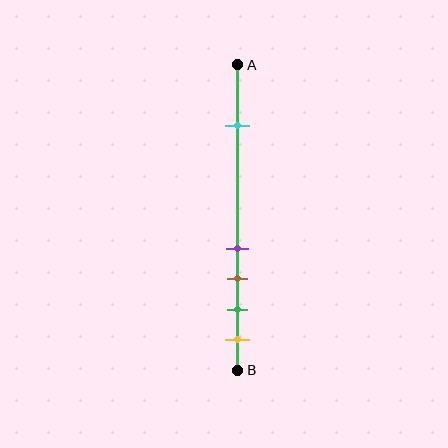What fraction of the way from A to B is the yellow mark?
The yellow mark is approximately 90% (0.9) of the way from A to B.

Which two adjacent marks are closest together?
The purple and brown marks are the closest adjacent pair.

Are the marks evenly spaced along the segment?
No, the marks are not evenly spaced.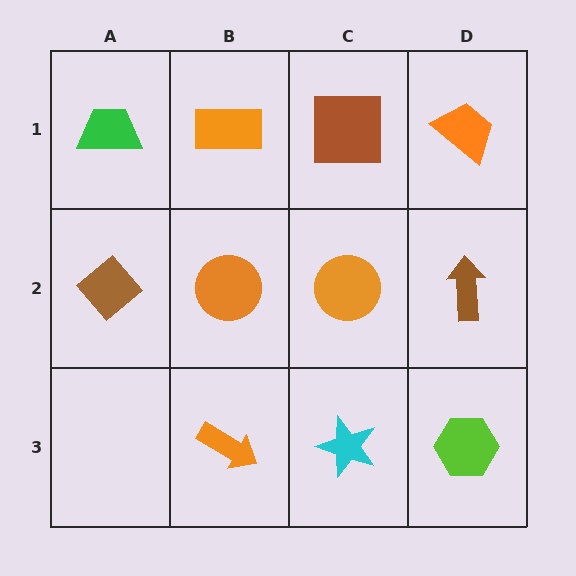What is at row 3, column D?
A lime hexagon.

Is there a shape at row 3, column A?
No, that cell is empty.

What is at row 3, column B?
An orange arrow.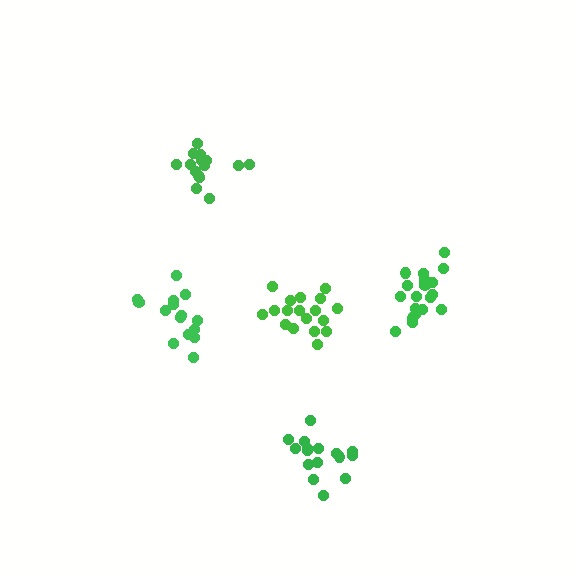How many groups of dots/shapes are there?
There are 5 groups.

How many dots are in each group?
Group 1: 15 dots, Group 2: 15 dots, Group 3: 21 dots, Group 4: 18 dots, Group 5: 16 dots (85 total).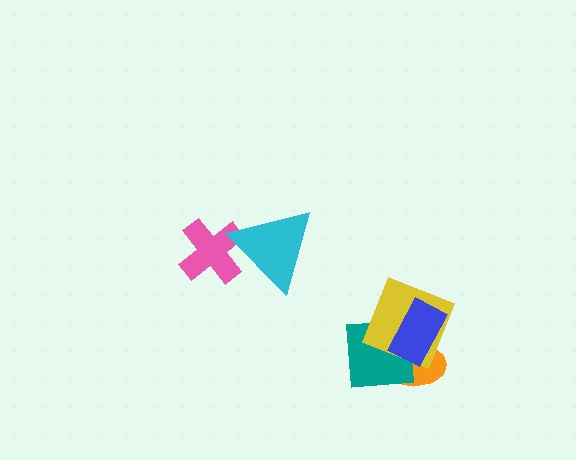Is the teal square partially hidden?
Yes, it is partially covered by another shape.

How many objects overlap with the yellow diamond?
3 objects overlap with the yellow diamond.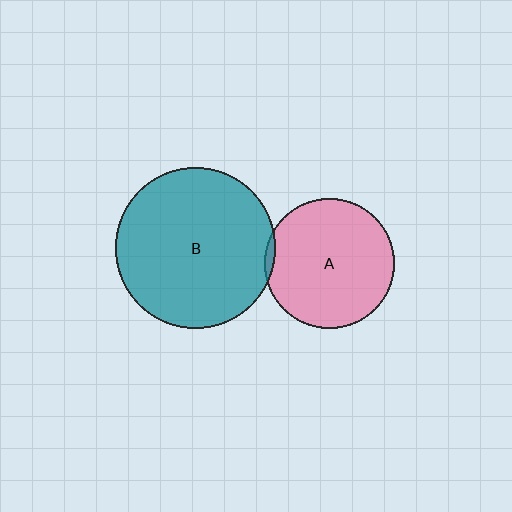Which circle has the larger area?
Circle B (teal).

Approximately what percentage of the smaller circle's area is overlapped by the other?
Approximately 5%.